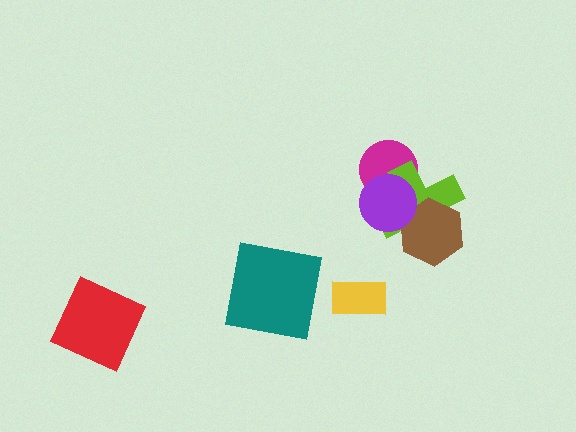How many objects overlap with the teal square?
0 objects overlap with the teal square.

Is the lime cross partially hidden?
Yes, it is partially covered by another shape.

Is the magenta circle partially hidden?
Yes, it is partially covered by another shape.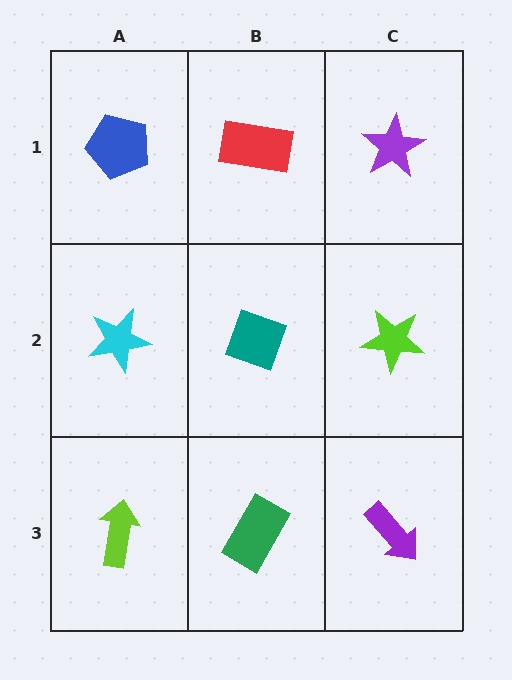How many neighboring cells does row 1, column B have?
3.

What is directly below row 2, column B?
A green rectangle.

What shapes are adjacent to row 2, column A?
A blue pentagon (row 1, column A), a lime arrow (row 3, column A), a teal diamond (row 2, column B).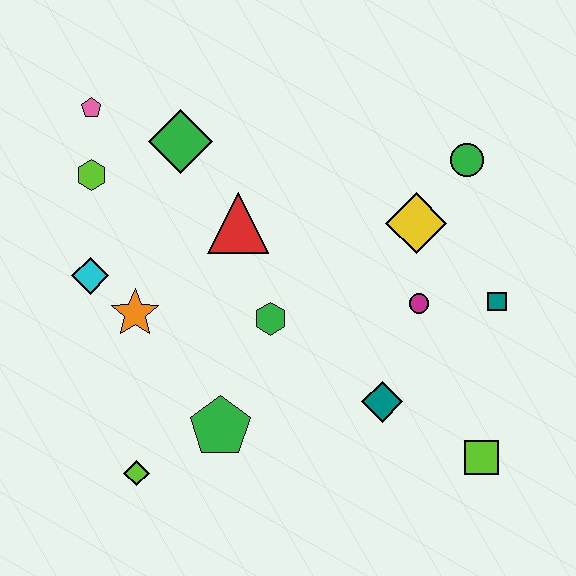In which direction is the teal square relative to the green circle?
The teal square is below the green circle.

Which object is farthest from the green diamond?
The lime square is farthest from the green diamond.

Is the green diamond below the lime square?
No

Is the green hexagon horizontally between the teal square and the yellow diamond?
No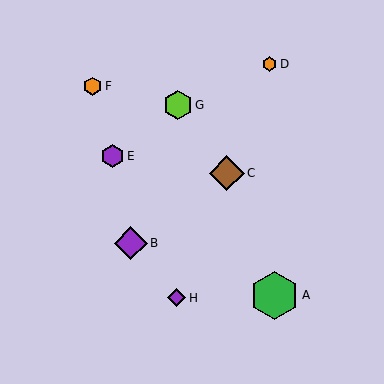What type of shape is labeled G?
Shape G is a lime hexagon.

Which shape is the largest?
The green hexagon (labeled A) is the largest.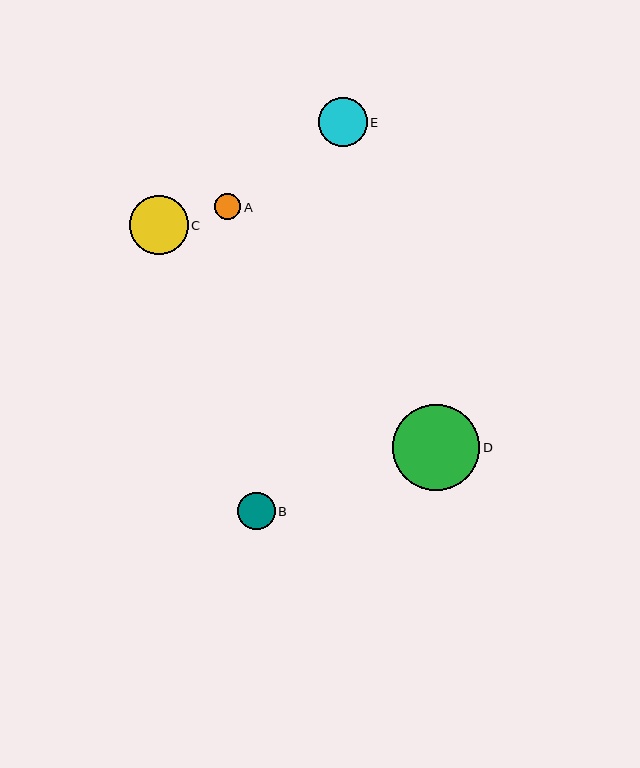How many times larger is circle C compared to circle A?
Circle C is approximately 2.3 times the size of circle A.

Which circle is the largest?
Circle D is the largest with a size of approximately 87 pixels.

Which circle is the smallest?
Circle A is the smallest with a size of approximately 26 pixels.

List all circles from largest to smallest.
From largest to smallest: D, C, E, B, A.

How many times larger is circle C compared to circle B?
Circle C is approximately 1.6 times the size of circle B.